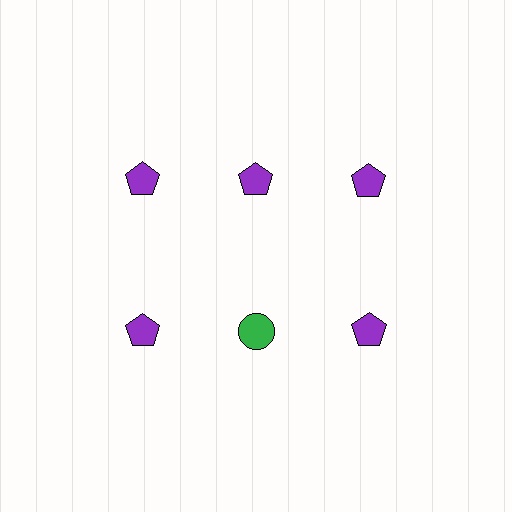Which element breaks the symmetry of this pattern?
The green circle in the second row, second from left column breaks the symmetry. All other shapes are purple pentagons.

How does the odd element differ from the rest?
It differs in both color (green instead of purple) and shape (circle instead of pentagon).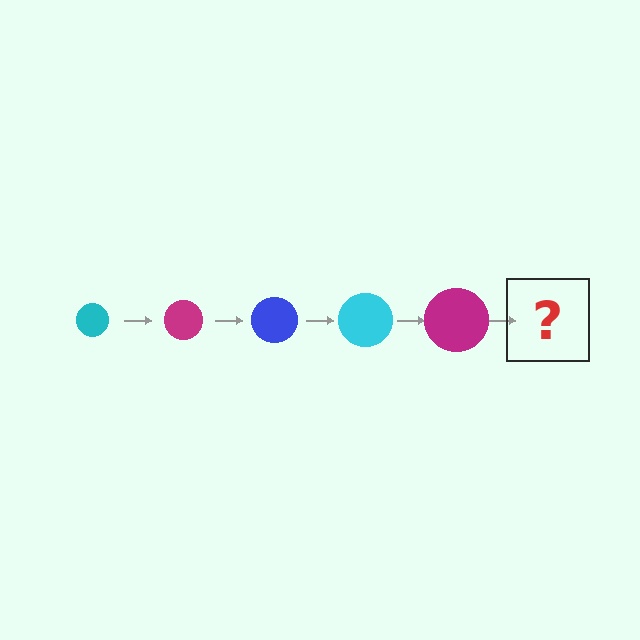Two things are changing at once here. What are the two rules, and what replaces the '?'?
The two rules are that the circle grows larger each step and the color cycles through cyan, magenta, and blue. The '?' should be a blue circle, larger than the previous one.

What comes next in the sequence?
The next element should be a blue circle, larger than the previous one.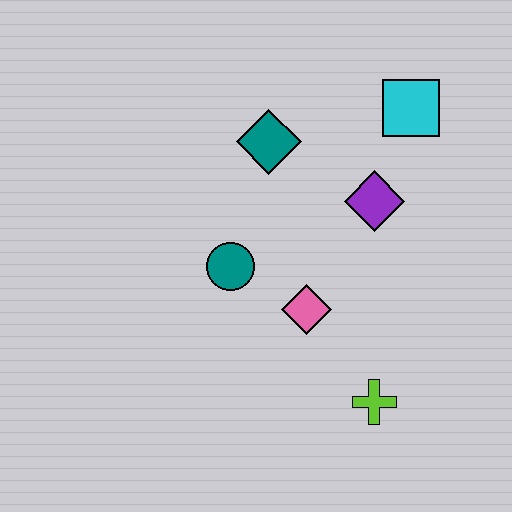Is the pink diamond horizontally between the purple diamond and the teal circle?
Yes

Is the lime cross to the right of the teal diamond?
Yes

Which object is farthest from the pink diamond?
The cyan square is farthest from the pink diamond.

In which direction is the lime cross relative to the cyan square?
The lime cross is below the cyan square.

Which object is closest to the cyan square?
The purple diamond is closest to the cyan square.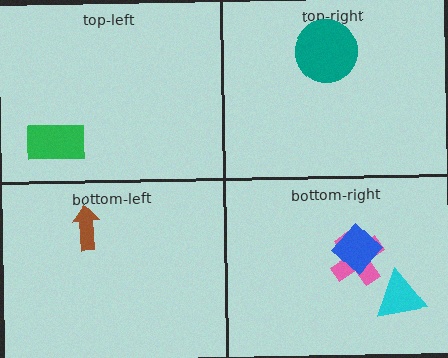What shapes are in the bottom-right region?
The pink cross, the cyan triangle, the blue diamond.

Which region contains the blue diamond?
The bottom-right region.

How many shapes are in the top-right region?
1.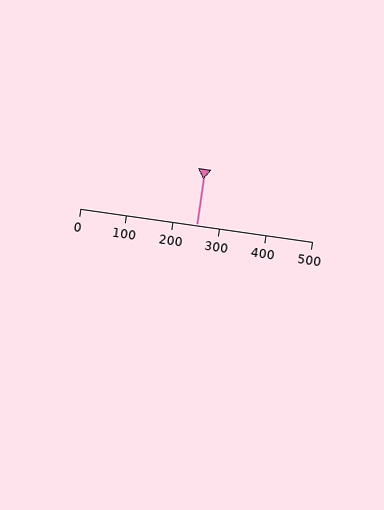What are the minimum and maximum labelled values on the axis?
The axis runs from 0 to 500.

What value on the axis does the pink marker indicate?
The marker indicates approximately 250.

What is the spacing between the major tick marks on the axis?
The major ticks are spaced 100 apart.